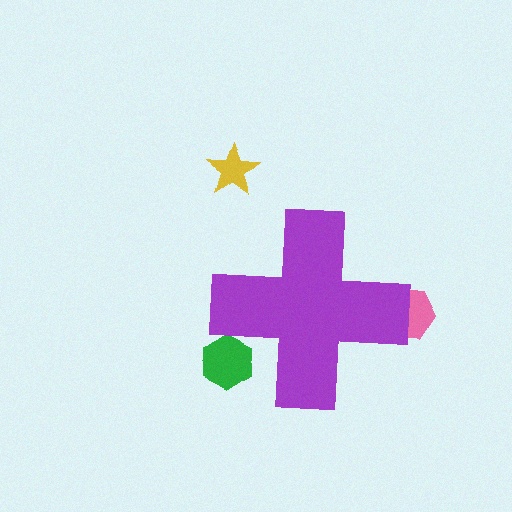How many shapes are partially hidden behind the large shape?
2 shapes are partially hidden.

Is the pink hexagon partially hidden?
Yes, the pink hexagon is partially hidden behind the purple cross.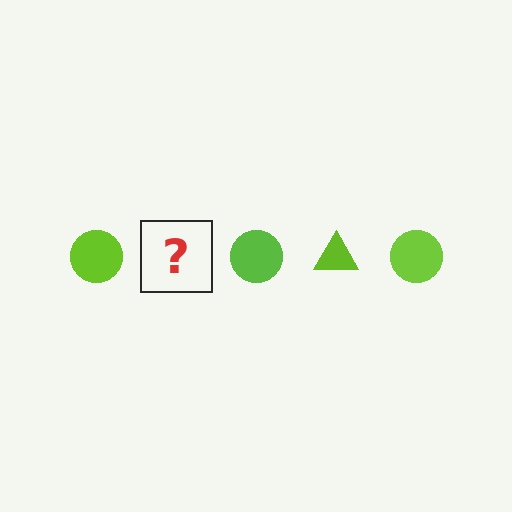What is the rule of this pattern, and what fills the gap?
The rule is that the pattern cycles through circle, triangle shapes in lime. The gap should be filled with a lime triangle.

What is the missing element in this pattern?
The missing element is a lime triangle.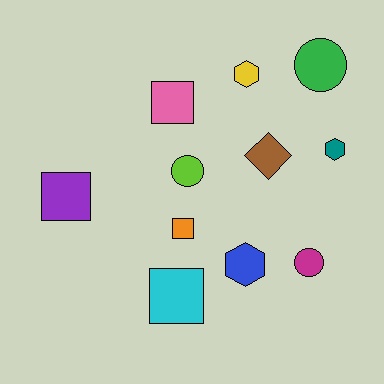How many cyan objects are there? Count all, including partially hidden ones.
There is 1 cyan object.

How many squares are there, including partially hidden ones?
There are 4 squares.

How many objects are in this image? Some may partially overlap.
There are 11 objects.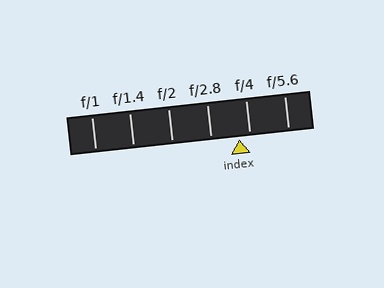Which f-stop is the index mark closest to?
The index mark is closest to f/4.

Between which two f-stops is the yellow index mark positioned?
The index mark is between f/2.8 and f/4.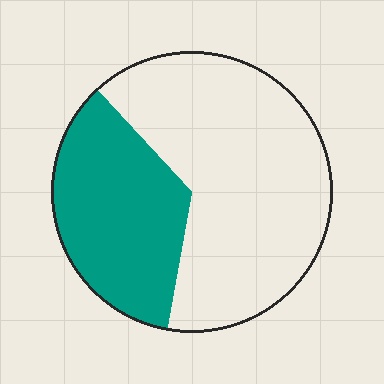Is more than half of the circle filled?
No.